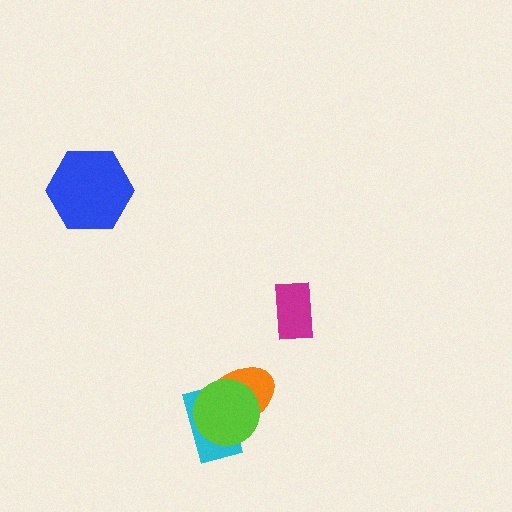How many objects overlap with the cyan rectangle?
2 objects overlap with the cyan rectangle.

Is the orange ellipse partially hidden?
Yes, it is partially covered by another shape.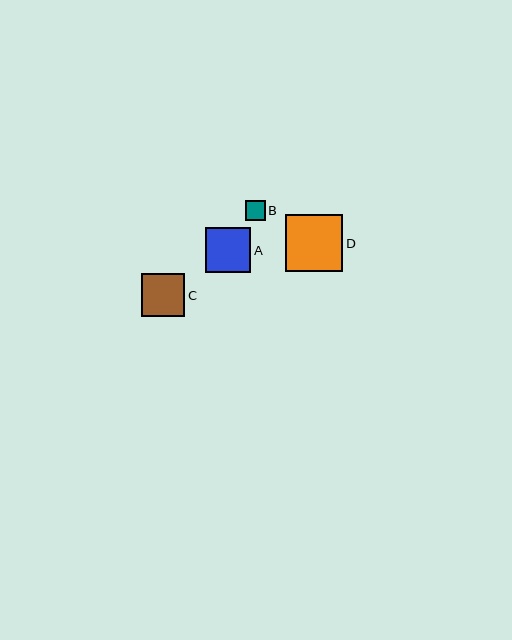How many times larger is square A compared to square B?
Square A is approximately 2.3 times the size of square B.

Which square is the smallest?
Square B is the smallest with a size of approximately 20 pixels.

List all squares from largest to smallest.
From largest to smallest: D, A, C, B.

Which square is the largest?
Square D is the largest with a size of approximately 57 pixels.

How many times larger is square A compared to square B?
Square A is approximately 2.3 times the size of square B.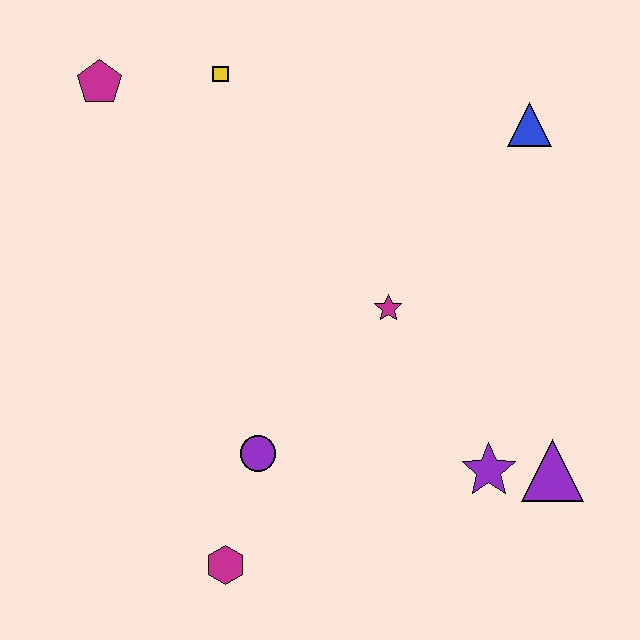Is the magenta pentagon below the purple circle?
No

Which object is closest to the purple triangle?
The purple star is closest to the purple triangle.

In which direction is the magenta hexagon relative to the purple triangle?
The magenta hexagon is to the left of the purple triangle.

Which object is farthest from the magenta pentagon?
The purple triangle is farthest from the magenta pentagon.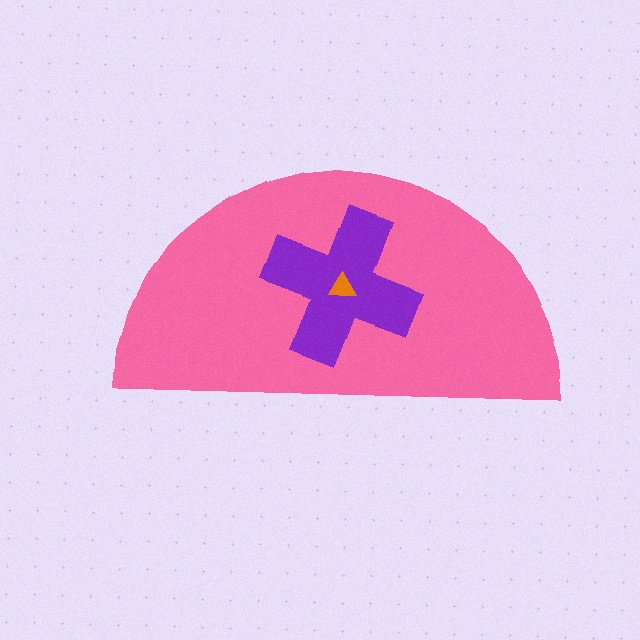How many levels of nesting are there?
3.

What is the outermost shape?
The pink semicircle.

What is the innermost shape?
The orange triangle.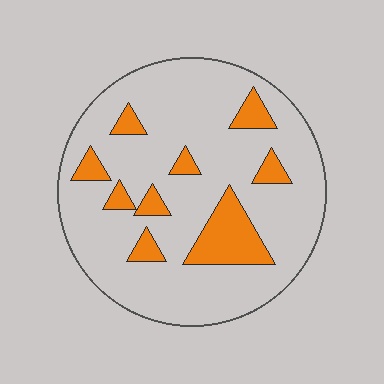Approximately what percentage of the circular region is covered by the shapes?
Approximately 15%.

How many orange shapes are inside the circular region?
9.